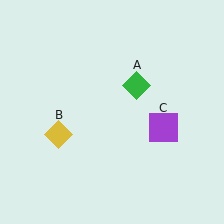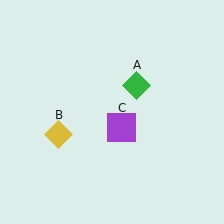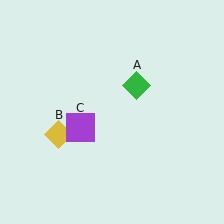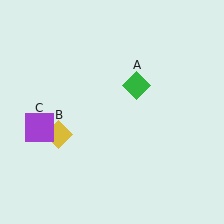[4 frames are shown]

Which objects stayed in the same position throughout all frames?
Green diamond (object A) and yellow diamond (object B) remained stationary.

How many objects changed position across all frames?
1 object changed position: purple square (object C).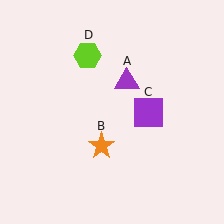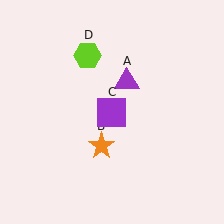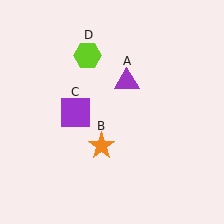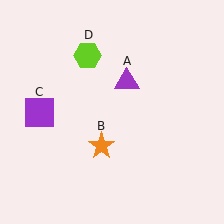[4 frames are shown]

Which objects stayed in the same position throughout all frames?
Purple triangle (object A) and orange star (object B) and lime hexagon (object D) remained stationary.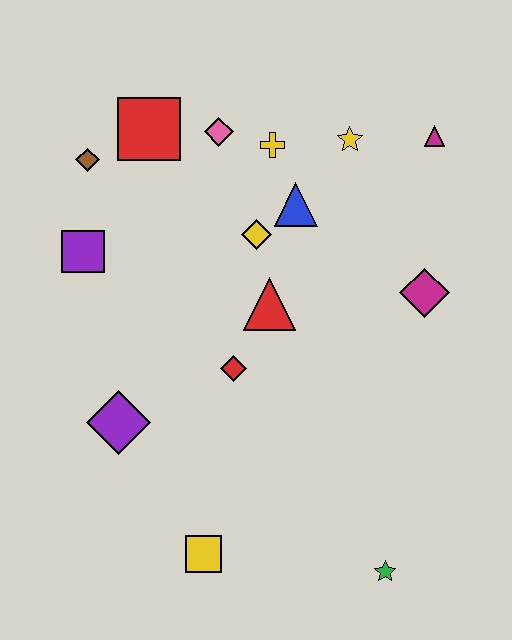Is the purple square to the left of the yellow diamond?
Yes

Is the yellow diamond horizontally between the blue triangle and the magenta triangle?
No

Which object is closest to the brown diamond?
The red square is closest to the brown diamond.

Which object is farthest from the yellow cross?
The green star is farthest from the yellow cross.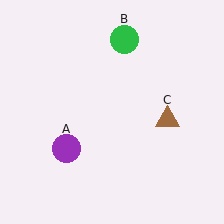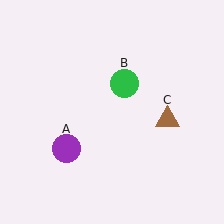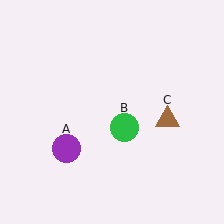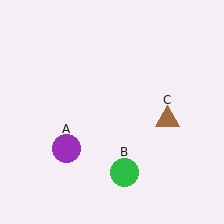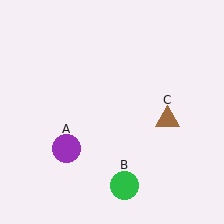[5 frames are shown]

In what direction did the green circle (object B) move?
The green circle (object B) moved down.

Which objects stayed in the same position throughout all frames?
Purple circle (object A) and brown triangle (object C) remained stationary.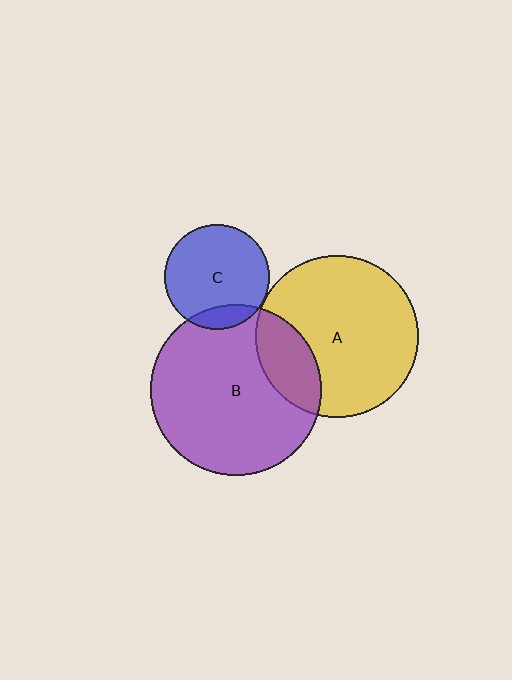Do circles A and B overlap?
Yes.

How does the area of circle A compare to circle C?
Approximately 2.4 times.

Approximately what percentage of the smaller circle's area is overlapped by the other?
Approximately 20%.